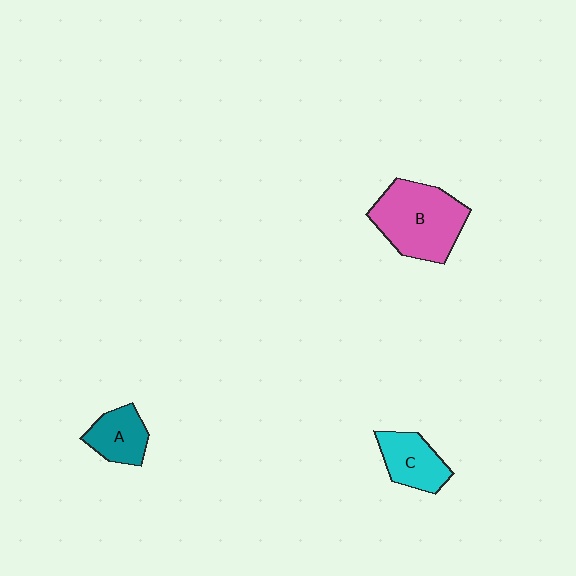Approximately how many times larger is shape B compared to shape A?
Approximately 2.1 times.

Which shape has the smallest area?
Shape A (teal).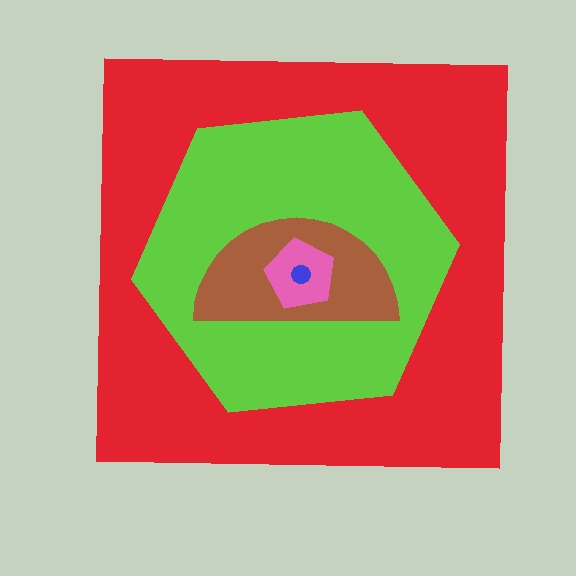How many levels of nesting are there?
5.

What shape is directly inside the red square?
The lime hexagon.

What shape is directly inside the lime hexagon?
The brown semicircle.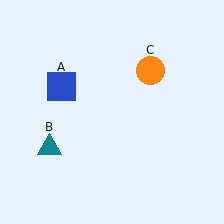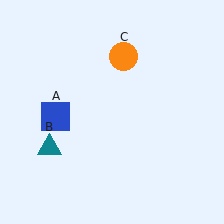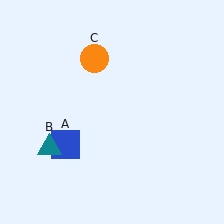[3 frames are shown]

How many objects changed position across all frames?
2 objects changed position: blue square (object A), orange circle (object C).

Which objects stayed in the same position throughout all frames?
Teal triangle (object B) remained stationary.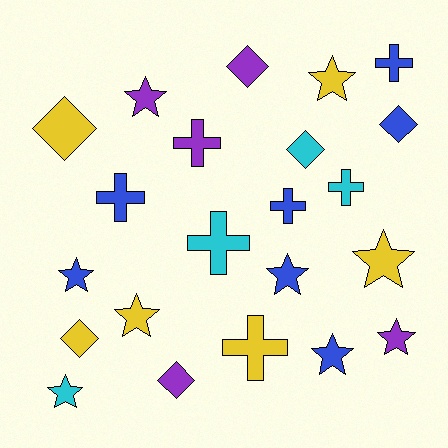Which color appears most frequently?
Blue, with 7 objects.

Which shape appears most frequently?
Star, with 9 objects.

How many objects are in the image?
There are 22 objects.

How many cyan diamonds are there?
There is 1 cyan diamond.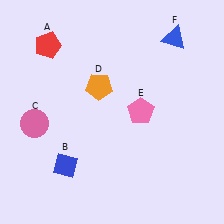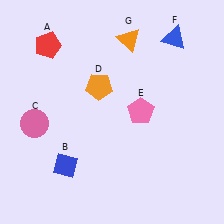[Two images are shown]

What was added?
An orange triangle (G) was added in Image 2.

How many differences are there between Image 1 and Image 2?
There is 1 difference between the two images.